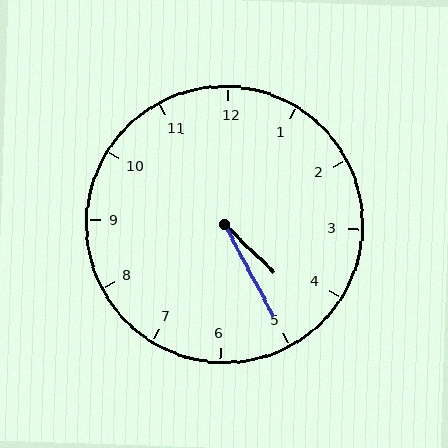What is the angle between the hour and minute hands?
Approximately 18 degrees.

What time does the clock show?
4:25.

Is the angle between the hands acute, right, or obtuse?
It is acute.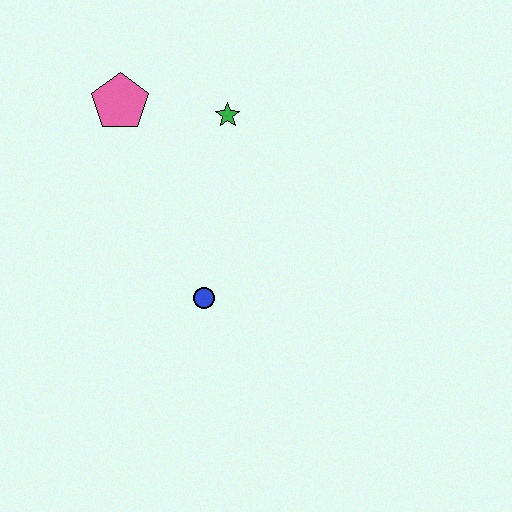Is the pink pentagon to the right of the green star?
No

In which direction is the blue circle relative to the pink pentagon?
The blue circle is below the pink pentagon.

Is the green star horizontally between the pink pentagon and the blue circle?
No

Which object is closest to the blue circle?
The green star is closest to the blue circle.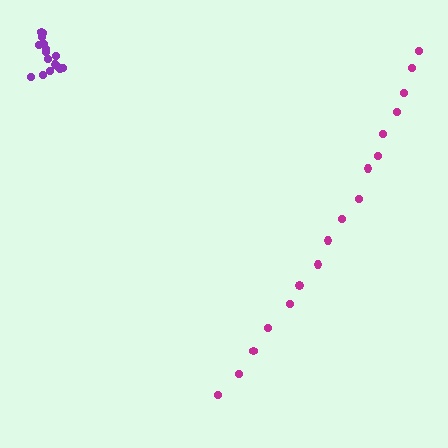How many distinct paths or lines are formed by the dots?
There are 2 distinct paths.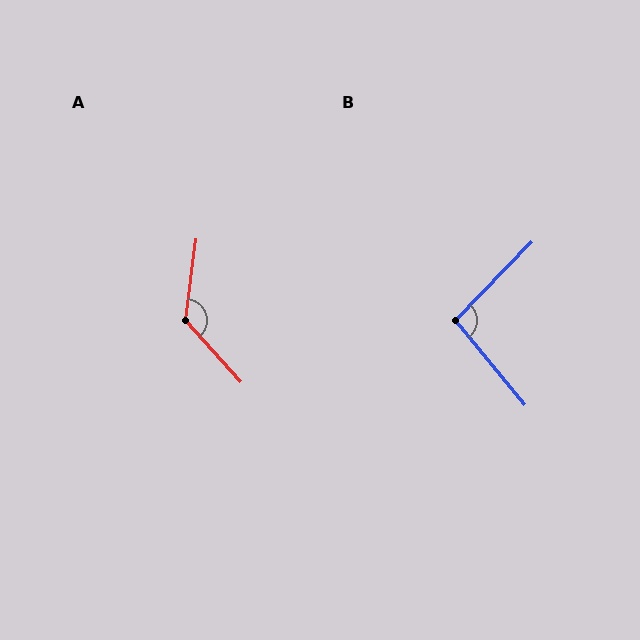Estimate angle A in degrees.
Approximately 130 degrees.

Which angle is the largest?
A, at approximately 130 degrees.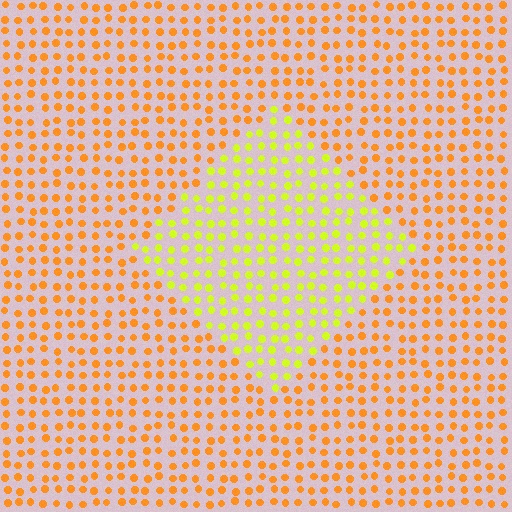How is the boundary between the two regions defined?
The boundary is defined purely by a slight shift in hue (about 42 degrees). Spacing, size, and orientation are identical on both sides.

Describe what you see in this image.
The image is filled with small orange elements in a uniform arrangement. A diamond-shaped region is visible where the elements are tinted to a slightly different hue, forming a subtle color boundary.